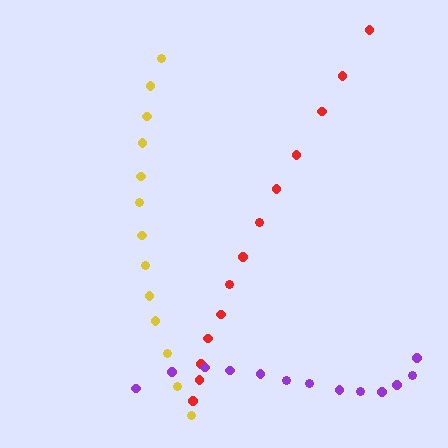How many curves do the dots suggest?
There are 3 distinct paths.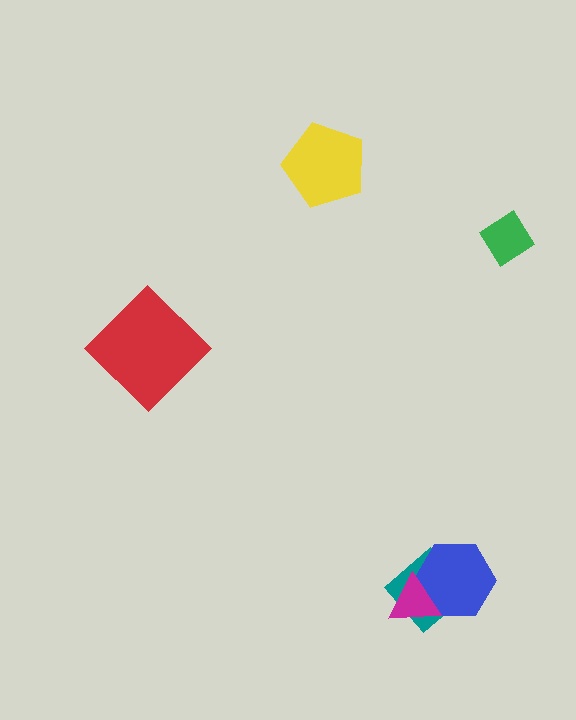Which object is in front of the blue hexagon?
The magenta triangle is in front of the blue hexagon.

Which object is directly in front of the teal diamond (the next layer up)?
The blue hexagon is directly in front of the teal diamond.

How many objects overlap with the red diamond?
0 objects overlap with the red diamond.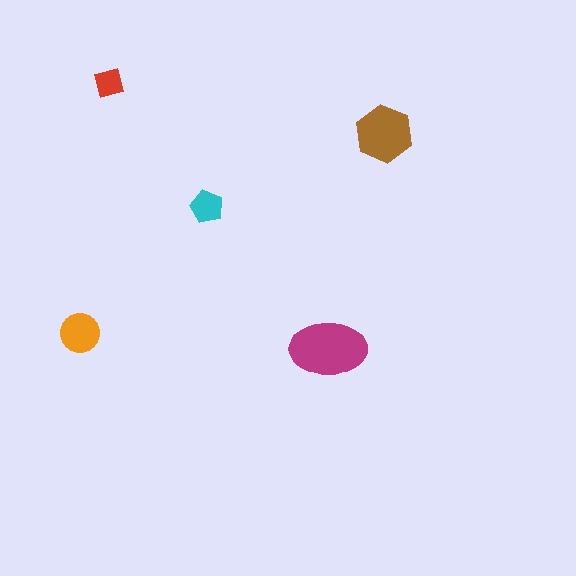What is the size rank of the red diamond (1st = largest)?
5th.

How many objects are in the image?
There are 5 objects in the image.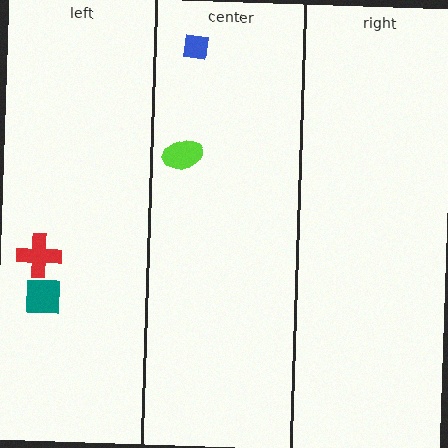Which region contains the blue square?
The center region.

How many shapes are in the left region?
2.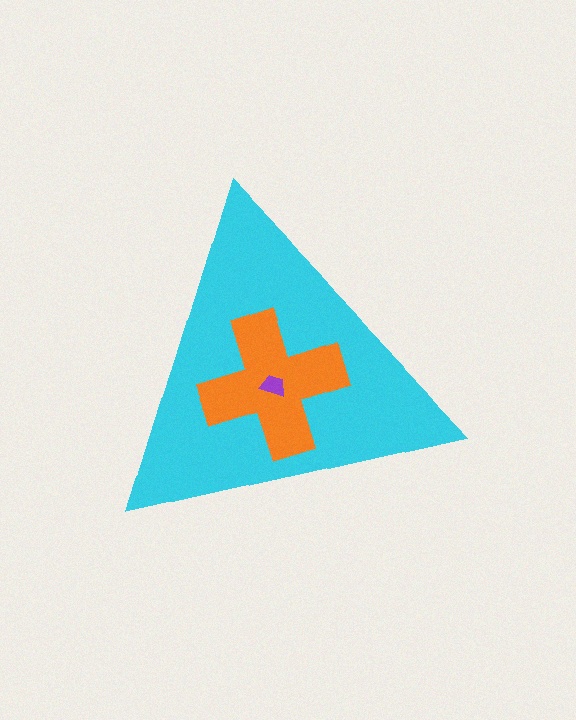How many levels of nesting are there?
3.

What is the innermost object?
The purple trapezoid.